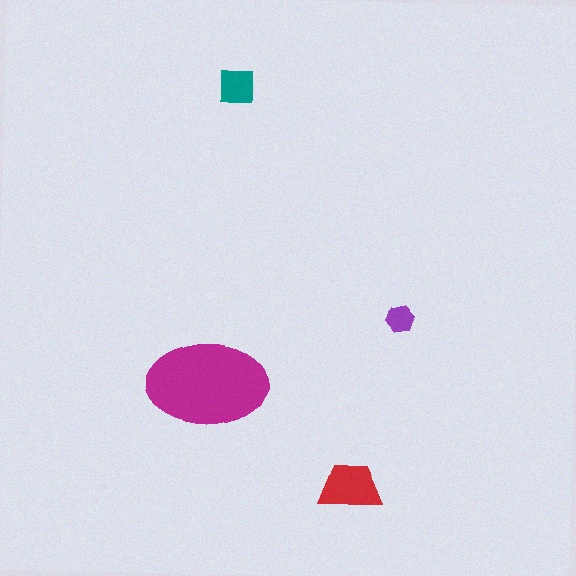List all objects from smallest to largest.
The purple hexagon, the teal square, the red trapezoid, the magenta ellipse.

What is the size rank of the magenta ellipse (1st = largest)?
1st.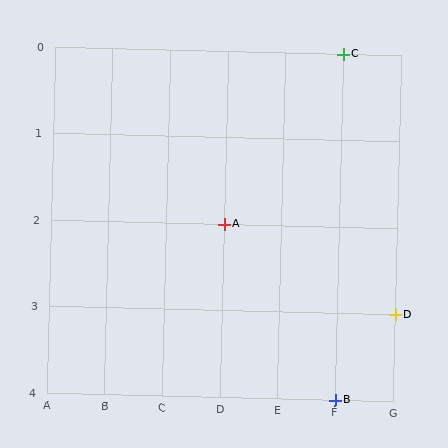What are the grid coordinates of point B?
Point B is at grid coordinates (F, 4).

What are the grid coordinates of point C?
Point C is at grid coordinates (F, 0).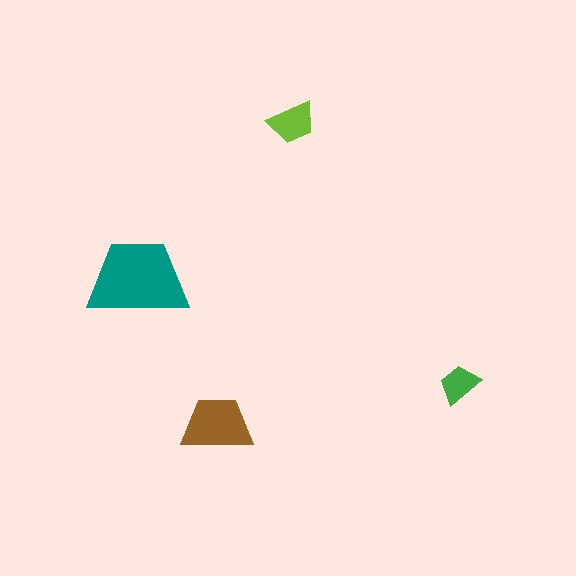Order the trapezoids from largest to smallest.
the teal one, the brown one, the lime one, the green one.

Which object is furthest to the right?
The green trapezoid is rightmost.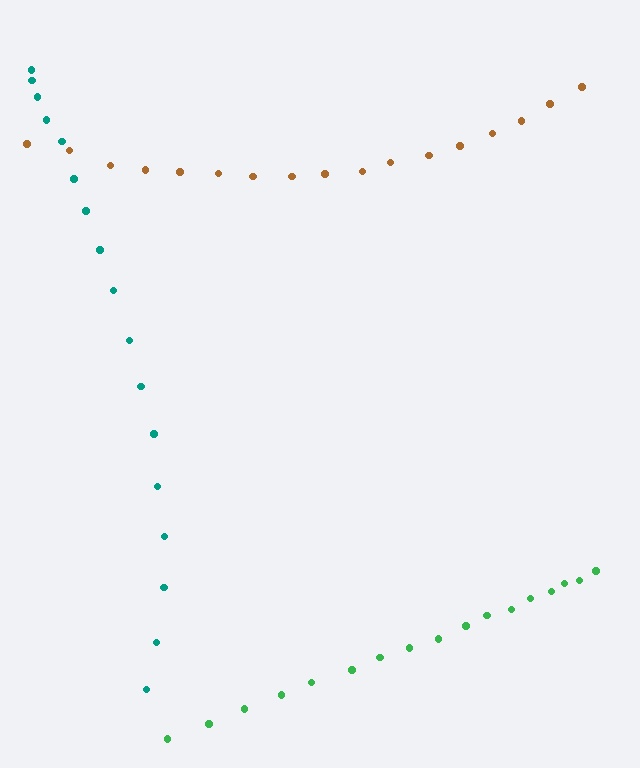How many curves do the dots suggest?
There are 3 distinct paths.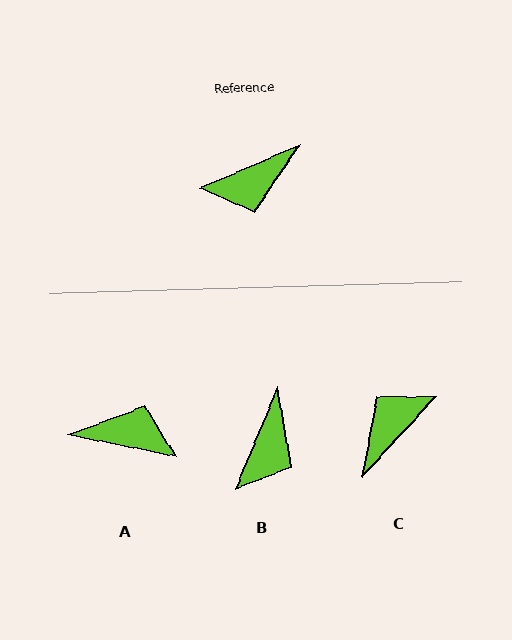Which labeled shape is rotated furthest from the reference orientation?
C, about 155 degrees away.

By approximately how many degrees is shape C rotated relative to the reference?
Approximately 155 degrees clockwise.